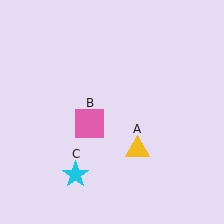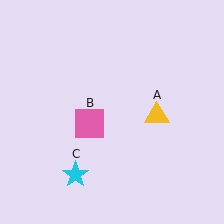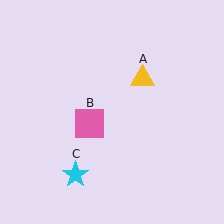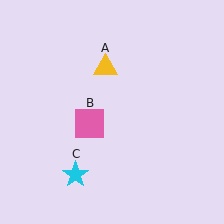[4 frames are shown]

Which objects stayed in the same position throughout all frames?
Pink square (object B) and cyan star (object C) remained stationary.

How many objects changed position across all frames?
1 object changed position: yellow triangle (object A).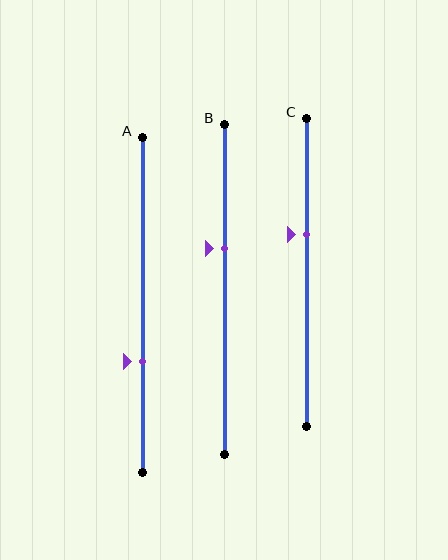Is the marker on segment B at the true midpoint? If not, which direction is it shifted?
No, the marker on segment B is shifted upward by about 13% of the segment length.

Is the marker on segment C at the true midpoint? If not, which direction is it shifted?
No, the marker on segment C is shifted upward by about 13% of the segment length.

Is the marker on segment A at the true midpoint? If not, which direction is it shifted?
No, the marker on segment A is shifted downward by about 17% of the segment length.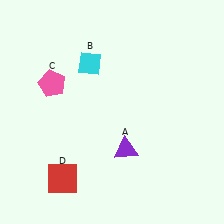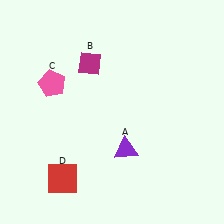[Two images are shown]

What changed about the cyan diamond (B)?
In Image 1, B is cyan. In Image 2, it changed to magenta.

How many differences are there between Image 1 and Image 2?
There is 1 difference between the two images.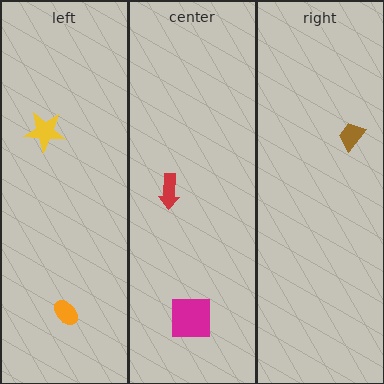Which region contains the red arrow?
The center region.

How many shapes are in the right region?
1.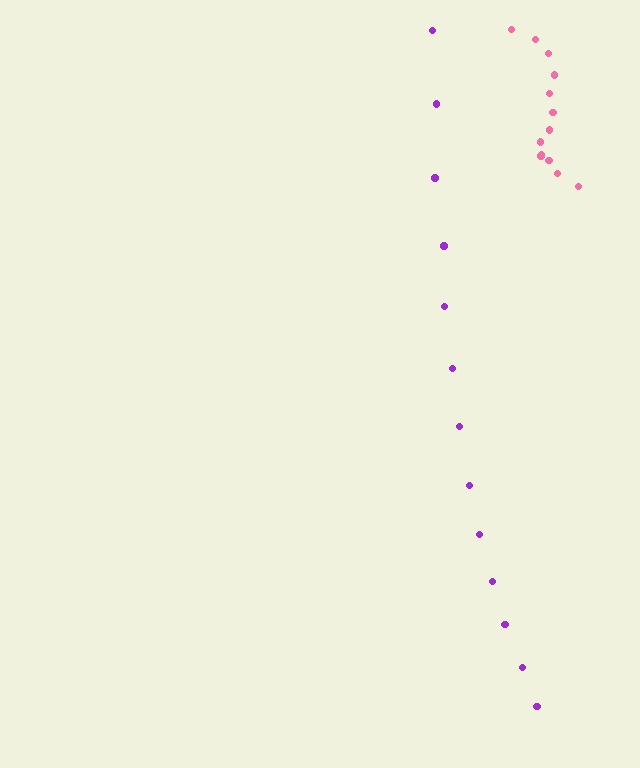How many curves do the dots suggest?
There are 2 distinct paths.